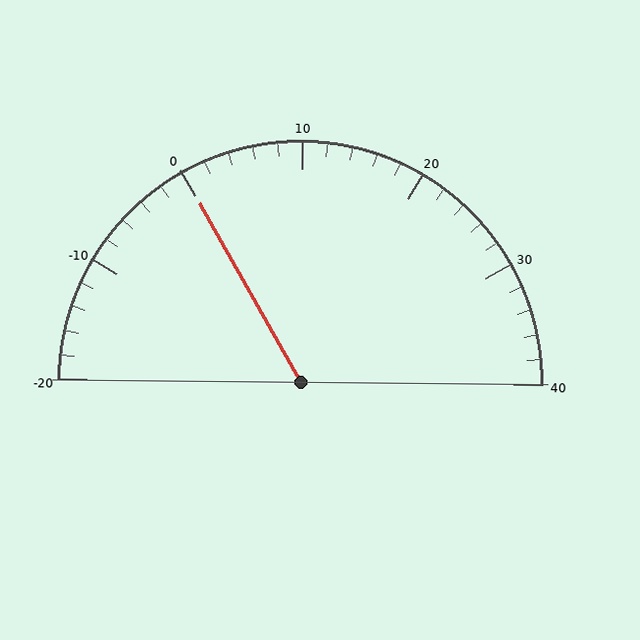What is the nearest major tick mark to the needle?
The nearest major tick mark is 0.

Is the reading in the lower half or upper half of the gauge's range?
The reading is in the lower half of the range (-20 to 40).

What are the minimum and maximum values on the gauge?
The gauge ranges from -20 to 40.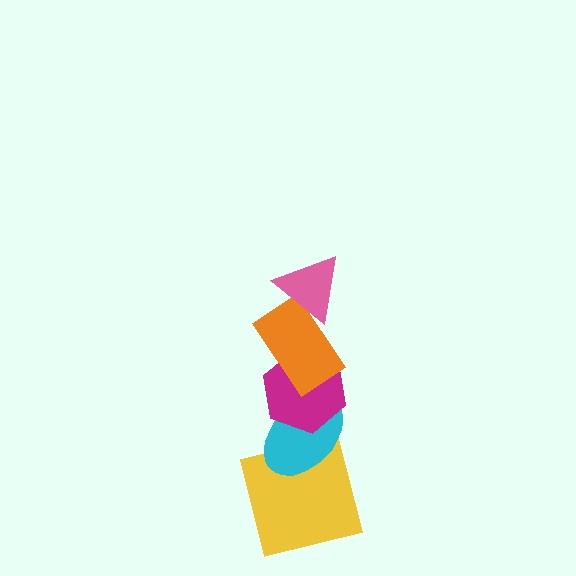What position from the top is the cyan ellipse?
The cyan ellipse is 4th from the top.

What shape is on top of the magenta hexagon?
The orange rectangle is on top of the magenta hexagon.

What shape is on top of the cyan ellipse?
The magenta hexagon is on top of the cyan ellipse.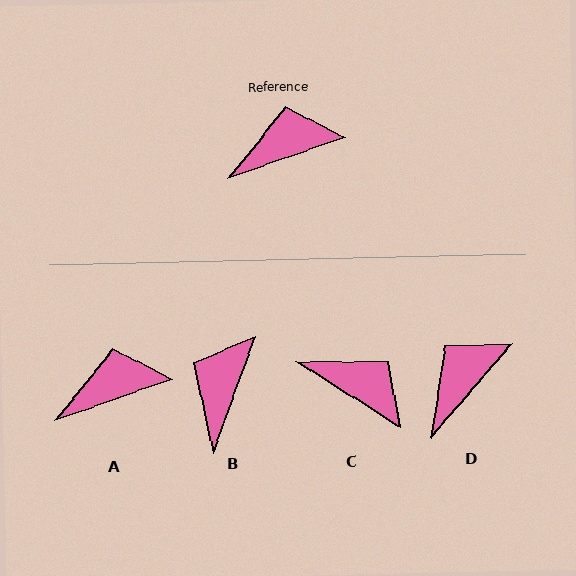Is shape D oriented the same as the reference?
No, it is off by about 30 degrees.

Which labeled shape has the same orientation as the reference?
A.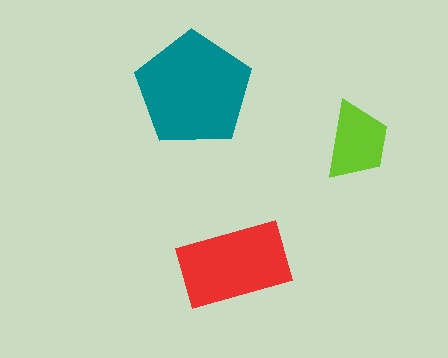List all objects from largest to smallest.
The teal pentagon, the red rectangle, the lime trapezoid.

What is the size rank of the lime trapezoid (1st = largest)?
3rd.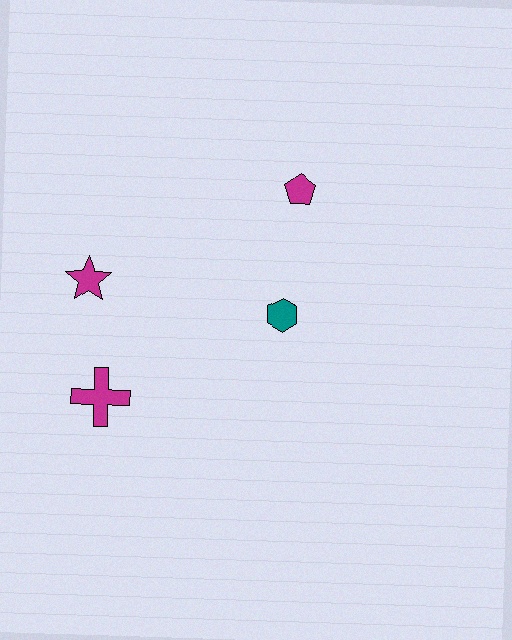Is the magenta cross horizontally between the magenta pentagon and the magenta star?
Yes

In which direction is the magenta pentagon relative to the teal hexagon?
The magenta pentagon is above the teal hexagon.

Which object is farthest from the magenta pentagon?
The magenta cross is farthest from the magenta pentagon.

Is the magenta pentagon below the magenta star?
No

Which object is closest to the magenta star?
The magenta cross is closest to the magenta star.